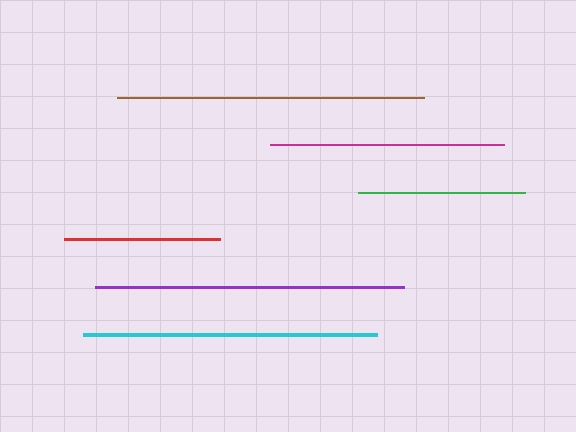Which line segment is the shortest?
The red line is the shortest at approximately 156 pixels.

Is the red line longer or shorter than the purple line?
The purple line is longer than the red line.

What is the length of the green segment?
The green segment is approximately 166 pixels long.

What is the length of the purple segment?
The purple segment is approximately 309 pixels long.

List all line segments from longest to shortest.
From longest to shortest: purple, brown, cyan, magenta, green, red.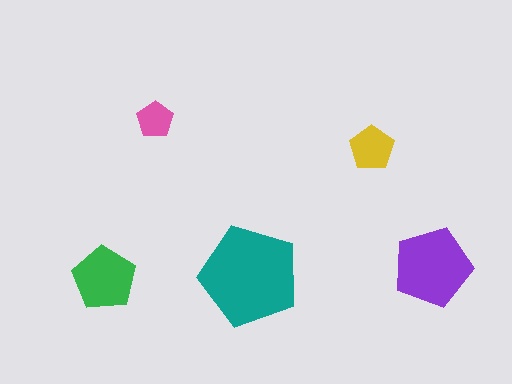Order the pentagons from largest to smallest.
the teal one, the purple one, the green one, the yellow one, the pink one.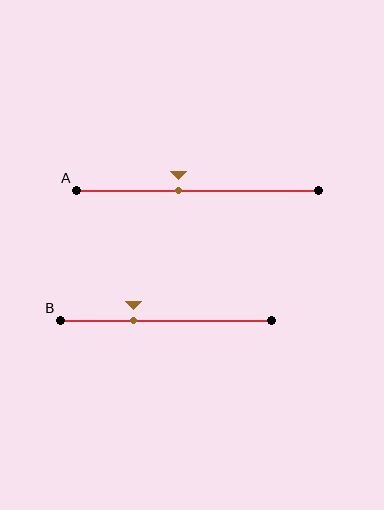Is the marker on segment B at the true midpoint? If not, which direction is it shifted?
No, the marker on segment B is shifted to the left by about 15% of the segment length.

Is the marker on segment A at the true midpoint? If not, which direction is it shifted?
No, the marker on segment A is shifted to the left by about 8% of the segment length.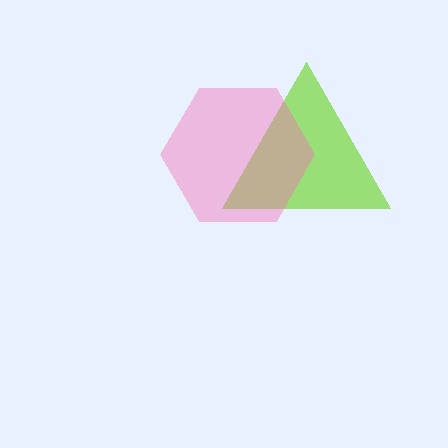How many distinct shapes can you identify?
There are 2 distinct shapes: a lime triangle, a pink hexagon.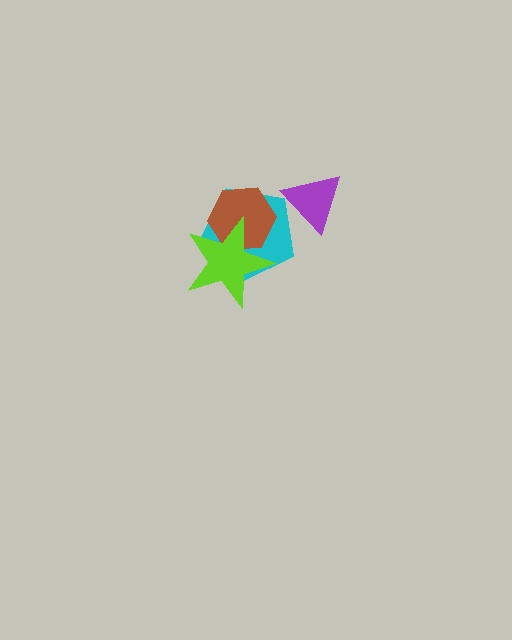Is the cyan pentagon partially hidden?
Yes, it is partially covered by another shape.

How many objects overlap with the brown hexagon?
2 objects overlap with the brown hexagon.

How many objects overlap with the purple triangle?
1 object overlaps with the purple triangle.